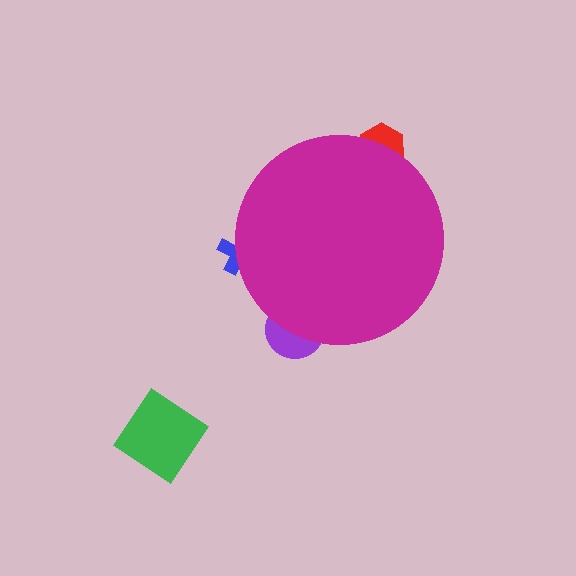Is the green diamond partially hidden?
No, the green diamond is fully visible.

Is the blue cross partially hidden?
Yes, the blue cross is partially hidden behind the magenta circle.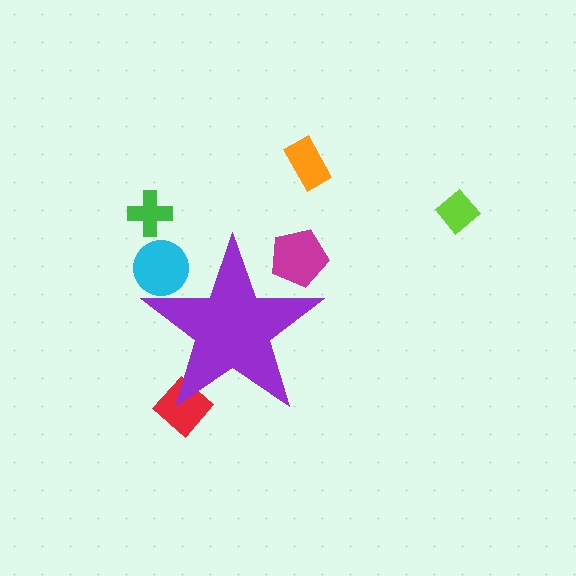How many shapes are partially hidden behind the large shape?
3 shapes are partially hidden.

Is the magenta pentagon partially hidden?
Yes, the magenta pentagon is partially hidden behind the purple star.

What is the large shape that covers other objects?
A purple star.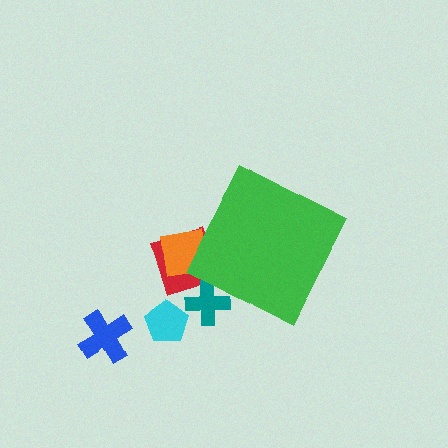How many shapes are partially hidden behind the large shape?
3 shapes are partially hidden.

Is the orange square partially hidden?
Yes, the orange square is partially hidden behind the green diamond.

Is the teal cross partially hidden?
Yes, the teal cross is partially hidden behind the green diamond.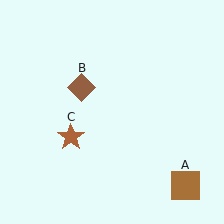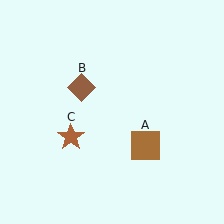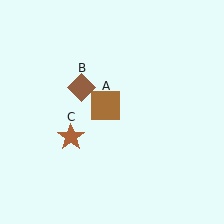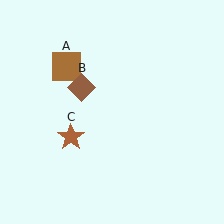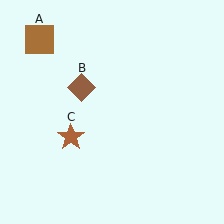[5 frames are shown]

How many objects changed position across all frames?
1 object changed position: brown square (object A).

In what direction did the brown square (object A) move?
The brown square (object A) moved up and to the left.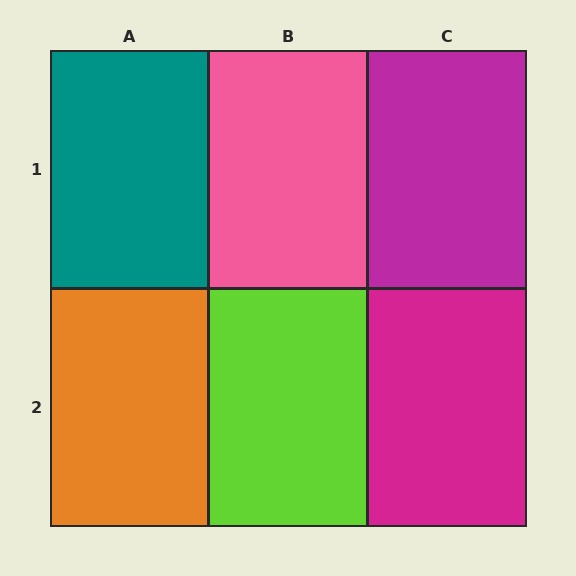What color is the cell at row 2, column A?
Orange.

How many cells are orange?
1 cell is orange.